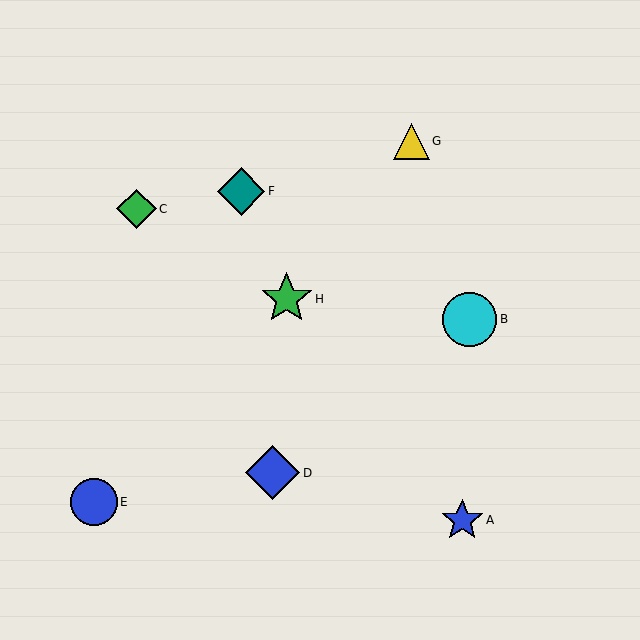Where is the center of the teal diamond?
The center of the teal diamond is at (241, 191).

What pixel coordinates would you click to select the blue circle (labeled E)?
Click at (94, 502) to select the blue circle E.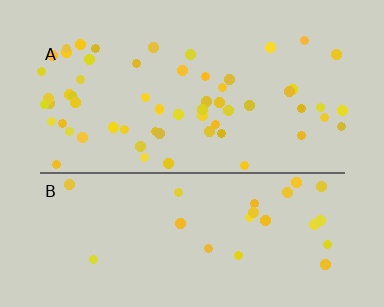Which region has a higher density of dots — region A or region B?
A (the top).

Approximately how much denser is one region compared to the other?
Approximately 2.4× — region A over region B.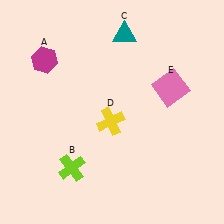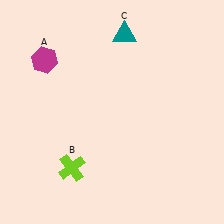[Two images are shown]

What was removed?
The pink square (E), the yellow cross (D) were removed in Image 2.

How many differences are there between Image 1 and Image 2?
There are 2 differences between the two images.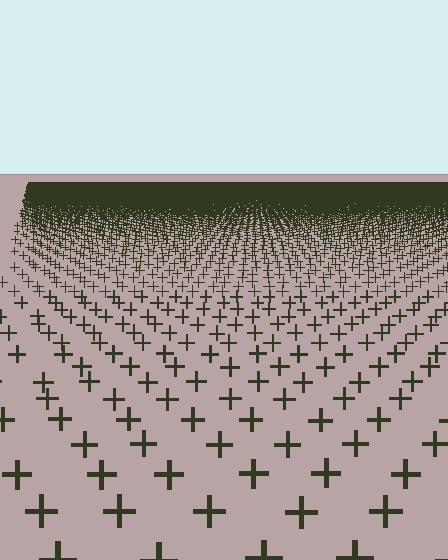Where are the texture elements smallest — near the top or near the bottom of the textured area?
Near the top.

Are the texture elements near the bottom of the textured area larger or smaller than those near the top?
Larger. Near the bottom, elements are closer to the viewer and appear at a bigger on-screen size.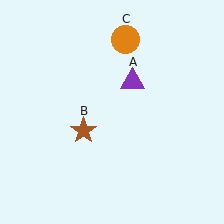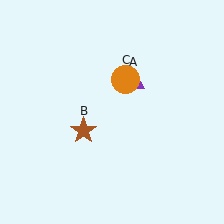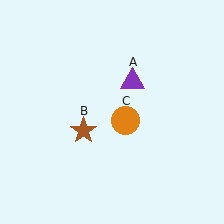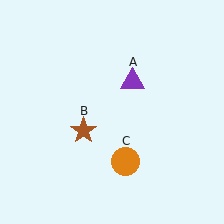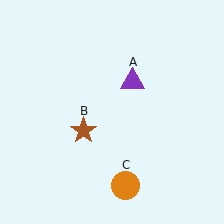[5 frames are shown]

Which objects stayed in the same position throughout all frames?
Purple triangle (object A) and brown star (object B) remained stationary.